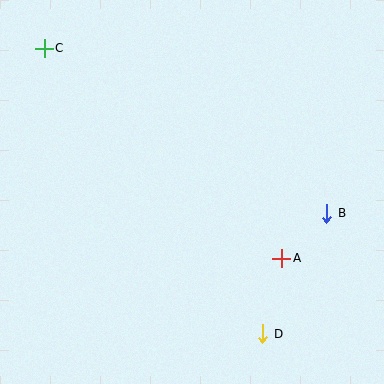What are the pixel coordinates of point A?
Point A is at (282, 258).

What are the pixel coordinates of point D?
Point D is at (263, 334).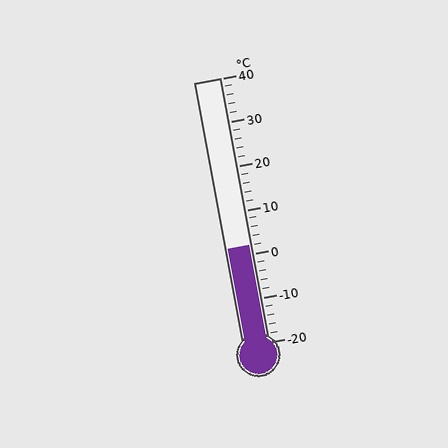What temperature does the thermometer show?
The thermometer shows approximately 2°C.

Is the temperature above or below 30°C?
The temperature is below 30°C.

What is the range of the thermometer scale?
The thermometer scale ranges from -20°C to 40°C.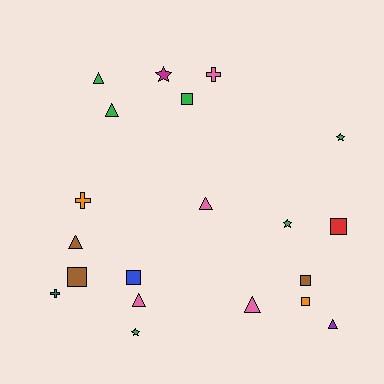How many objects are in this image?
There are 20 objects.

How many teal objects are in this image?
There is 1 teal object.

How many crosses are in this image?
There are 3 crosses.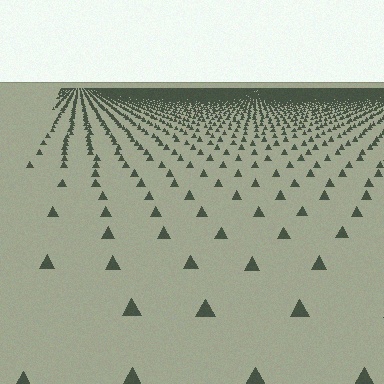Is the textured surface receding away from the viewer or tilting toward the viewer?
The surface is receding away from the viewer. Texture elements get smaller and denser toward the top.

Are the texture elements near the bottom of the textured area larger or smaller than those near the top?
Larger. Near the bottom, elements are closer to the viewer and appear at a bigger on-screen size.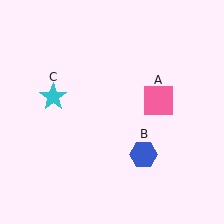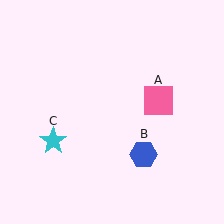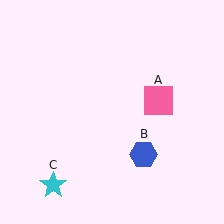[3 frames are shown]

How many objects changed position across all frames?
1 object changed position: cyan star (object C).